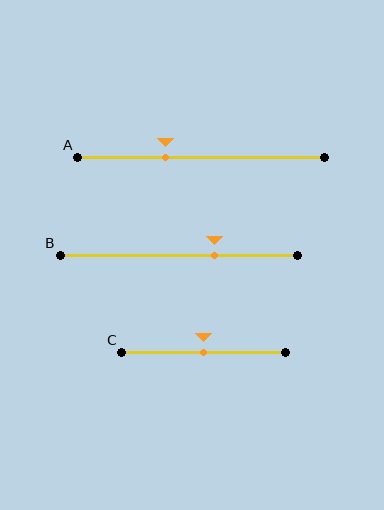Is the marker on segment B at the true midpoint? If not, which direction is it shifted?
No, the marker on segment B is shifted to the right by about 15% of the segment length.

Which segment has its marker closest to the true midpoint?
Segment C has its marker closest to the true midpoint.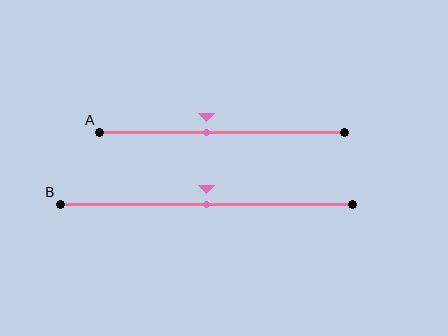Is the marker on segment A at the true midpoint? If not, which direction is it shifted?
No, the marker on segment A is shifted to the left by about 6% of the segment length.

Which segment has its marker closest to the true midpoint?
Segment B has its marker closest to the true midpoint.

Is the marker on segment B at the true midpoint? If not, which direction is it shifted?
Yes, the marker on segment B is at the true midpoint.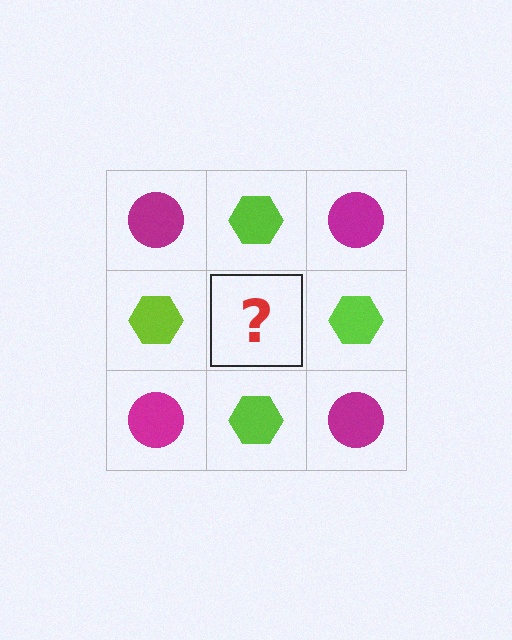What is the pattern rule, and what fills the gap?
The rule is that it alternates magenta circle and lime hexagon in a checkerboard pattern. The gap should be filled with a magenta circle.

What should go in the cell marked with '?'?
The missing cell should contain a magenta circle.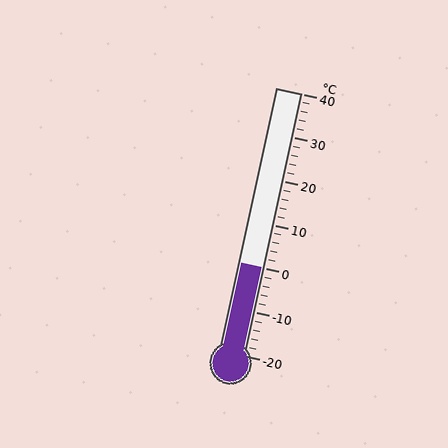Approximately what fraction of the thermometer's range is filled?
The thermometer is filled to approximately 35% of its range.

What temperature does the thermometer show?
The thermometer shows approximately 0°C.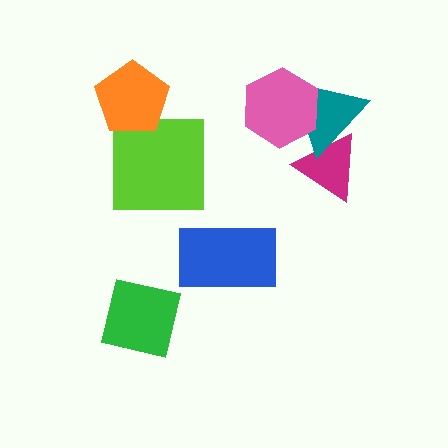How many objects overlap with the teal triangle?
2 objects overlap with the teal triangle.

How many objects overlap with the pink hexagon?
1 object overlaps with the pink hexagon.